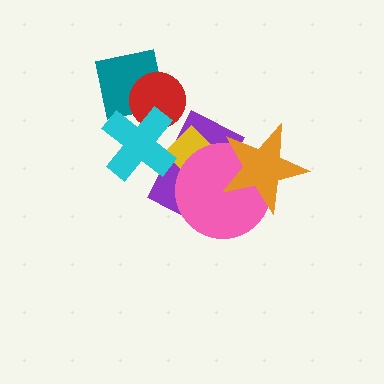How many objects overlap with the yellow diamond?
3 objects overlap with the yellow diamond.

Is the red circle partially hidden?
Yes, it is partially covered by another shape.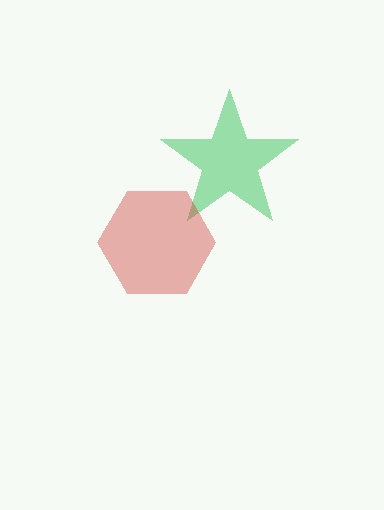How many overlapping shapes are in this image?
There are 2 overlapping shapes in the image.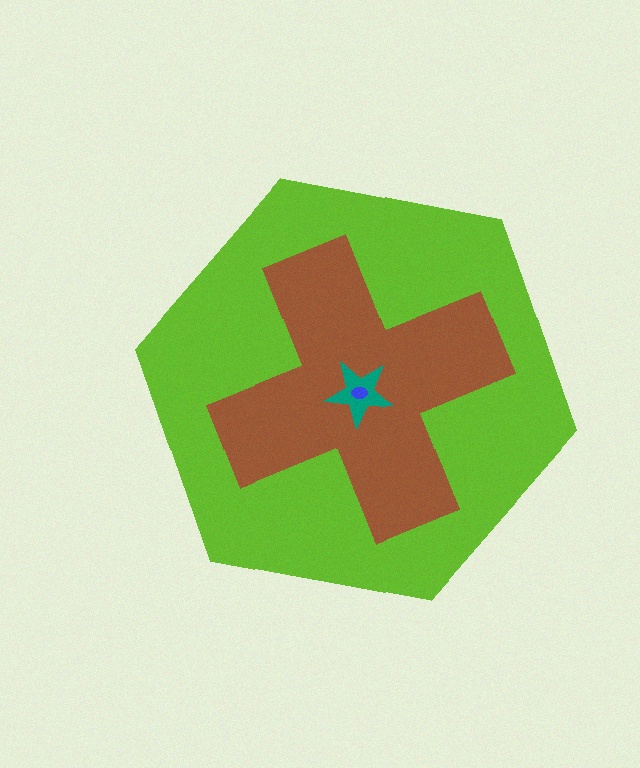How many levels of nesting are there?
4.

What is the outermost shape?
The lime hexagon.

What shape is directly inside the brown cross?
The teal star.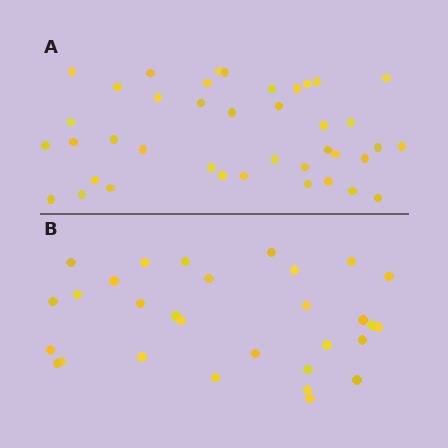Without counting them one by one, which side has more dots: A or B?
Region A (the top region) has more dots.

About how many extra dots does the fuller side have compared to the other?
Region A has roughly 10 or so more dots than region B.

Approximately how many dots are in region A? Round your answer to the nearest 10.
About 40 dots.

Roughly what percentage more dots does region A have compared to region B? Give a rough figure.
About 35% more.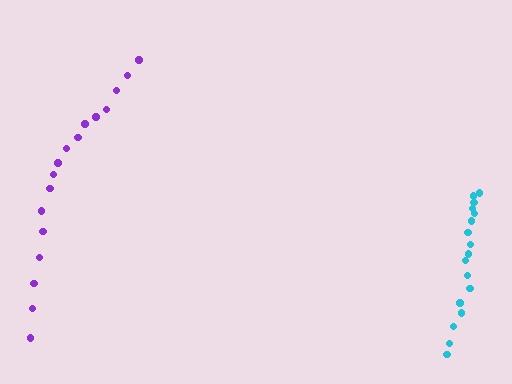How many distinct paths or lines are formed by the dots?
There are 2 distinct paths.